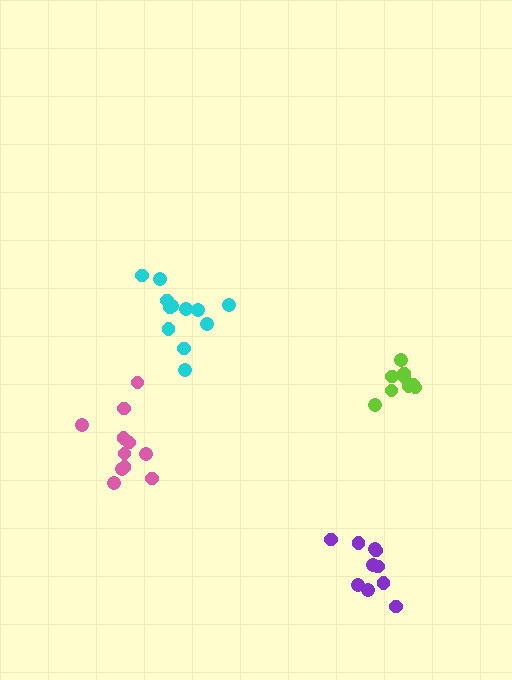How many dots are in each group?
Group 1: 9 dots, Group 2: 10 dots, Group 3: 11 dots, Group 4: 12 dots (42 total).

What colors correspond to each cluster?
The clusters are colored: lime, purple, pink, cyan.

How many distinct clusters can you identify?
There are 4 distinct clusters.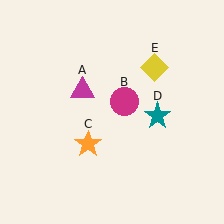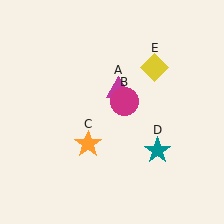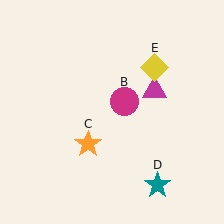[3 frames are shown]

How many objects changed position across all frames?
2 objects changed position: magenta triangle (object A), teal star (object D).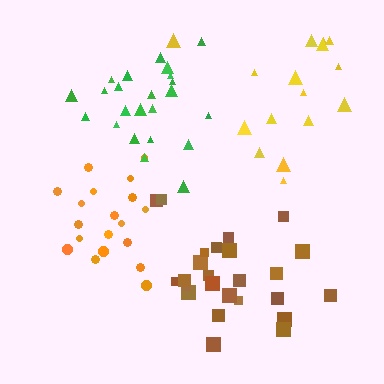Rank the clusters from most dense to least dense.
green, orange, brown, yellow.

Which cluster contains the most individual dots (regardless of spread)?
Brown (25).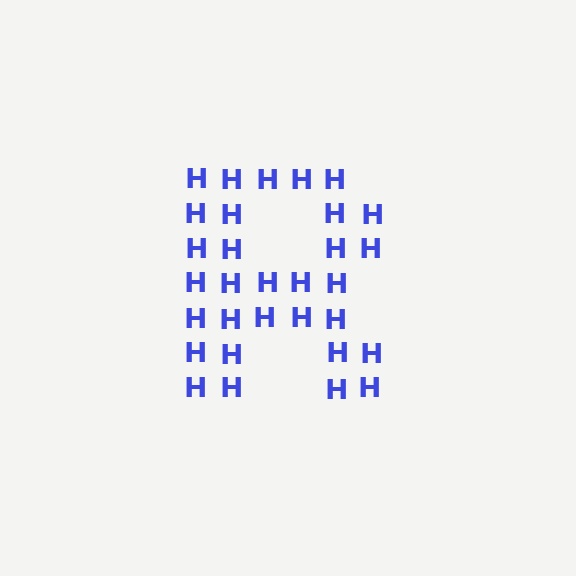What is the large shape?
The large shape is the letter R.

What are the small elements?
The small elements are letter H's.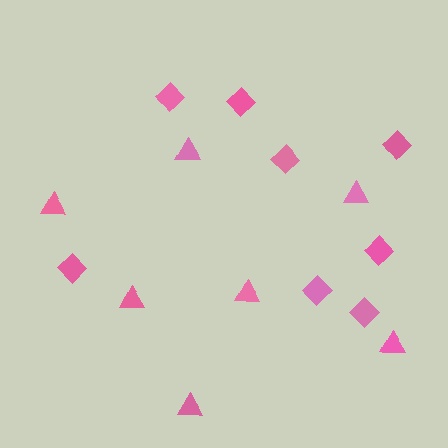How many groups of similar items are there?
There are 2 groups: one group of triangles (7) and one group of diamonds (8).